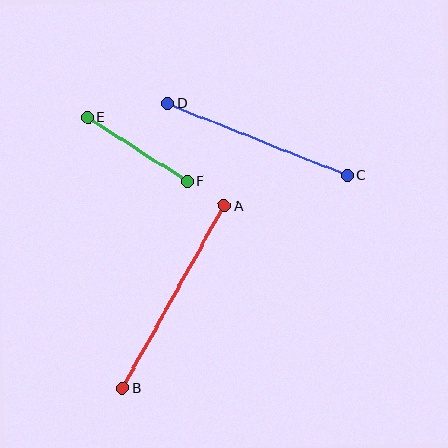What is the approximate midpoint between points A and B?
The midpoint is at approximately (174, 297) pixels.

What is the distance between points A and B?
The distance is approximately 209 pixels.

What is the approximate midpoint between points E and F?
The midpoint is at approximately (137, 149) pixels.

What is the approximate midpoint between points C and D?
The midpoint is at approximately (258, 139) pixels.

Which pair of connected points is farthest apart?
Points A and B are farthest apart.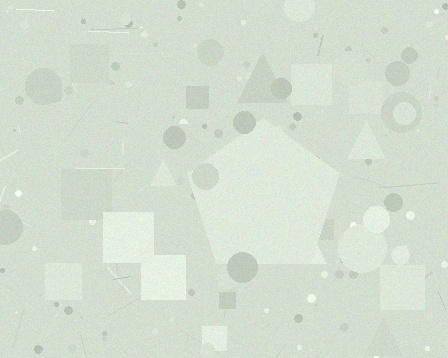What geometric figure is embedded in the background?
A pentagon is embedded in the background.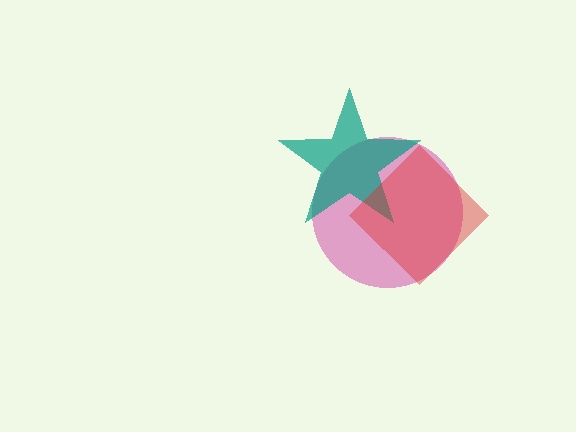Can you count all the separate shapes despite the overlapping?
Yes, there are 3 separate shapes.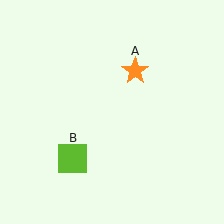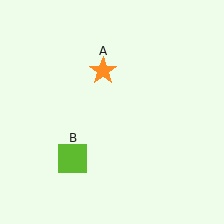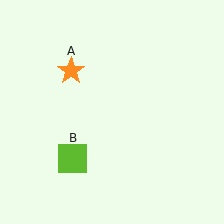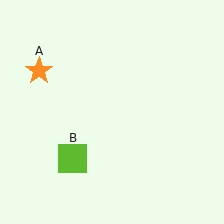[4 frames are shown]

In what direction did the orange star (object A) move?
The orange star (object A) moved left.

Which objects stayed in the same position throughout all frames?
Lime square (object B) remained stationary.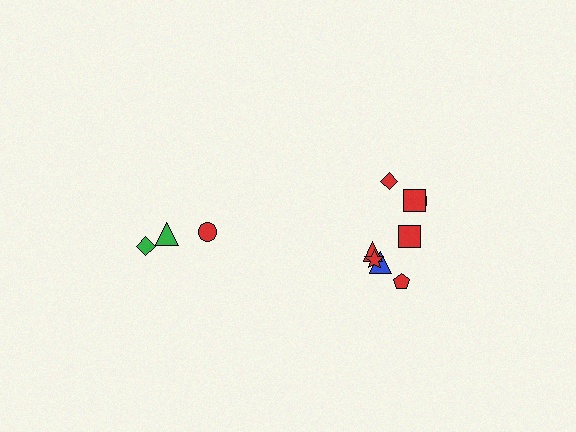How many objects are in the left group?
There are 3 objects.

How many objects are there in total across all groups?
There are 11 objects.